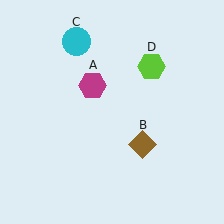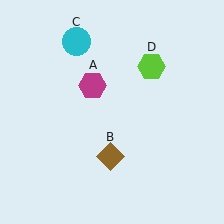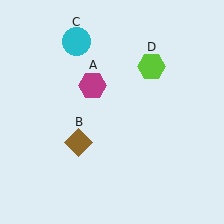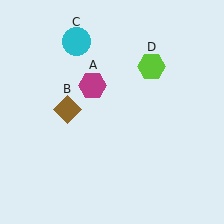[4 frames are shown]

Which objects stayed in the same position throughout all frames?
Magenta hexagon (object A) and cyan circle (object C) and lime hexagon (object D) remained stationary.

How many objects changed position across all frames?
1 object changed position: brown diamond (object B).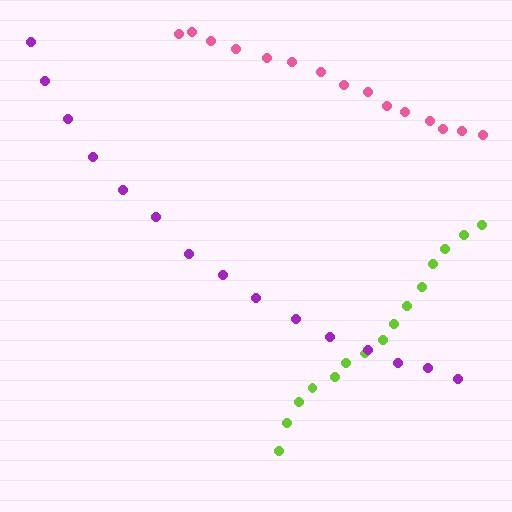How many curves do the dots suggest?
There are 3 distinct paths.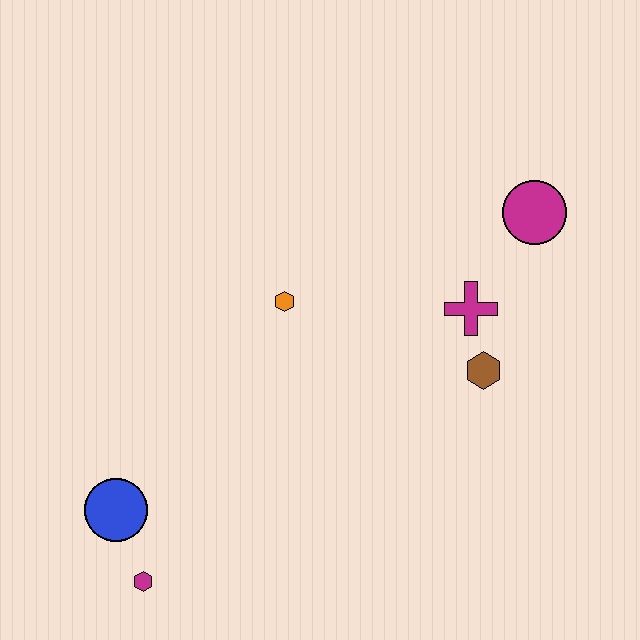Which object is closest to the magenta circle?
The magenta cross is closest to the magenta circle.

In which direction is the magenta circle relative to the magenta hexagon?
The magenta circle is to the right of the magenta hexagon.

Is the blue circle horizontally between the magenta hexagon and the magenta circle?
No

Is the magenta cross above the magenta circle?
No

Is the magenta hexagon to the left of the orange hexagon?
Yes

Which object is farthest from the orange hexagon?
The magenta hexagon is farthest from the orange hexagon.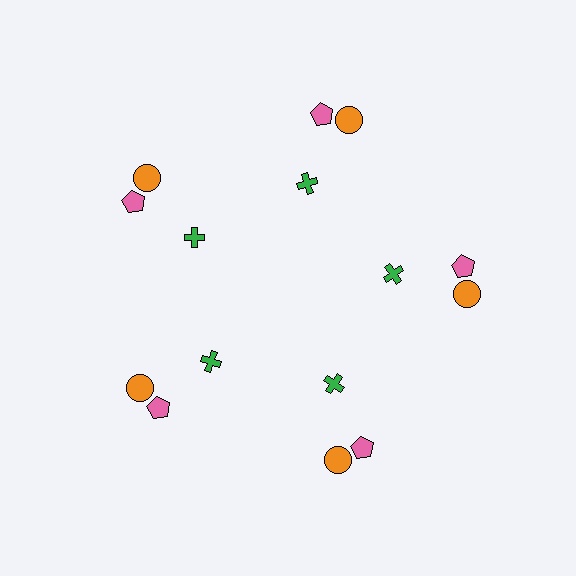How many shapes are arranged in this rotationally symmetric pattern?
There are 15 shapes, arranged in 5 groups of 3.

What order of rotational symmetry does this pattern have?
This pattern has 5-fold rotational symmetry.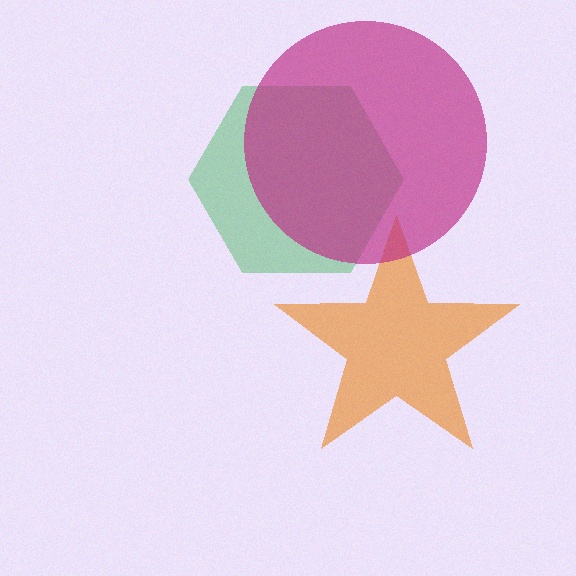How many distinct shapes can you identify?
There are 3 distinct shapes: a green hexagon, an orange star, a magenta circle.